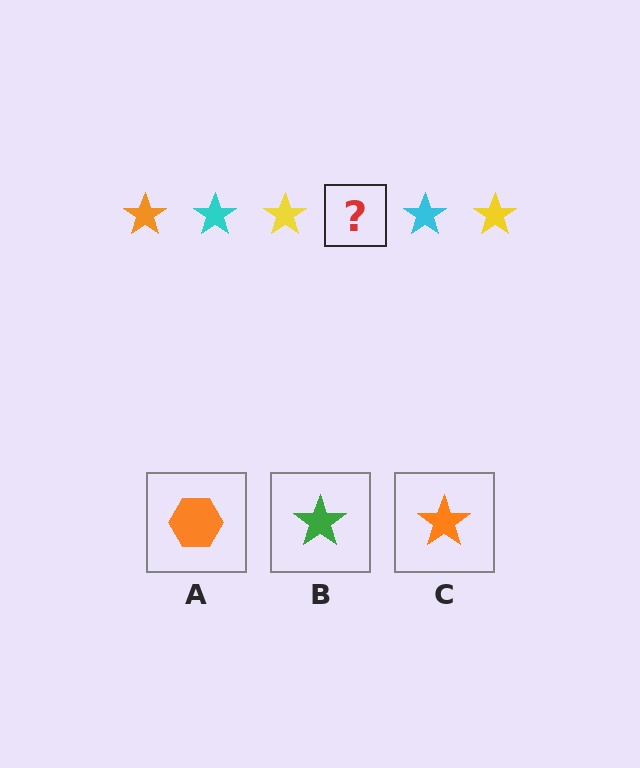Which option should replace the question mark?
Option C.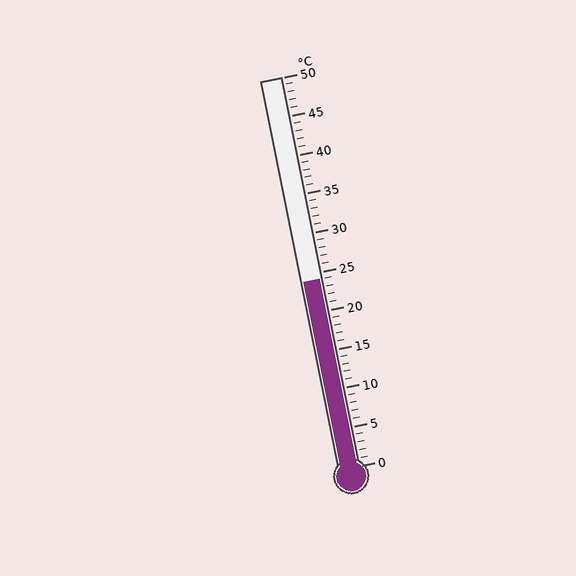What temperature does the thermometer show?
The thermometer shows approximately 24°C.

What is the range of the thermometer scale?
The thermometer scale ranges from 0°C to 50°C.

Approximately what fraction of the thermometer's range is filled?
The thermometer is filled to approximately 50% of its range.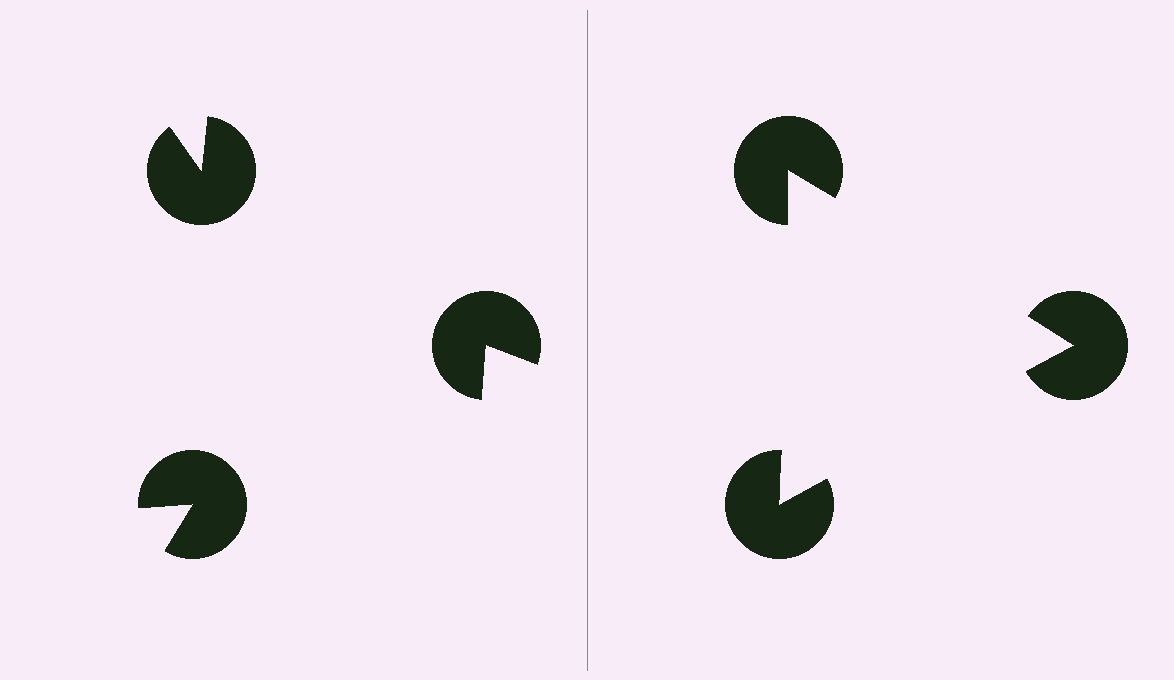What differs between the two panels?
The pac-man discs are positioned identically on both sides; only the wedge orientations differ. On the right they align to a triangle; on the left they are misaligned.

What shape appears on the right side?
An illusory triangle.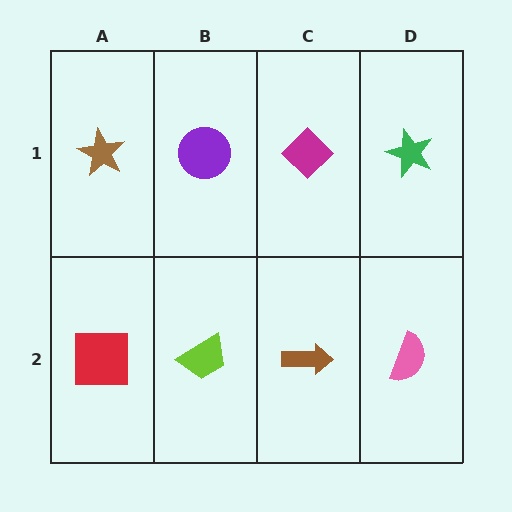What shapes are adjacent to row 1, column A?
A red square (row 2, column A), a purple circle (row 1, column B).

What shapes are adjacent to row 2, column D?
A green star (row 1, column D), a brown arrow (row 2, column C).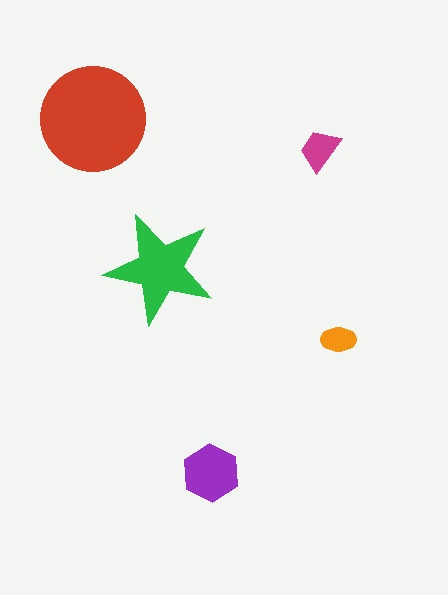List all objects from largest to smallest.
The red circle, the green star, the purple hexagon, the magenta trapezoid, the orange ellipse.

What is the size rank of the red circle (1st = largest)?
1st.